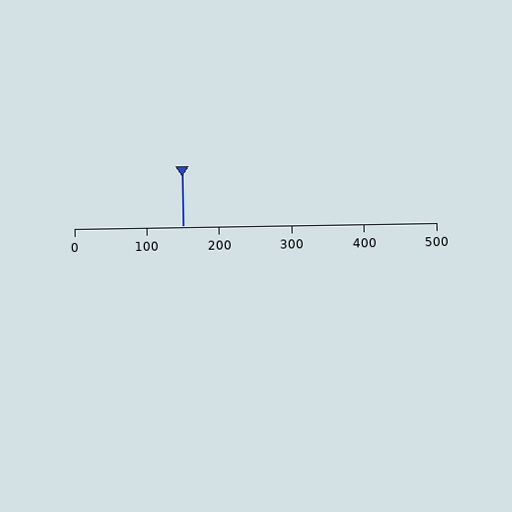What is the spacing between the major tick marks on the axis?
The major ticks are spaced 100 apart.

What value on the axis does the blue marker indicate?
The marker indicates approximately 150.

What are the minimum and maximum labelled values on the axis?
The axis runs from 0 to 500.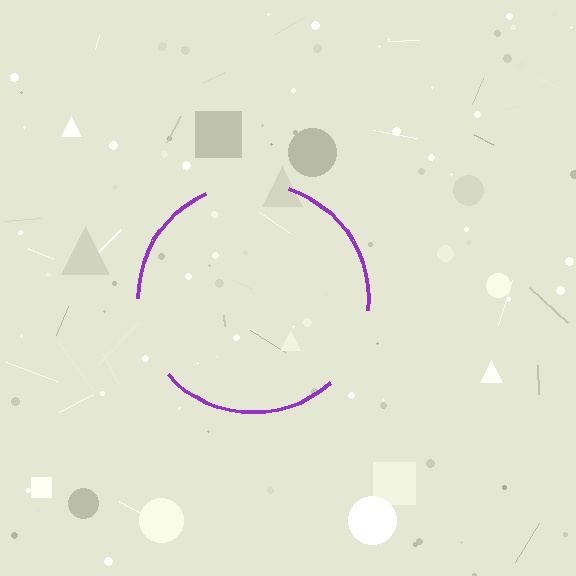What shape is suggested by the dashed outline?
The dashed outline suggests a circle.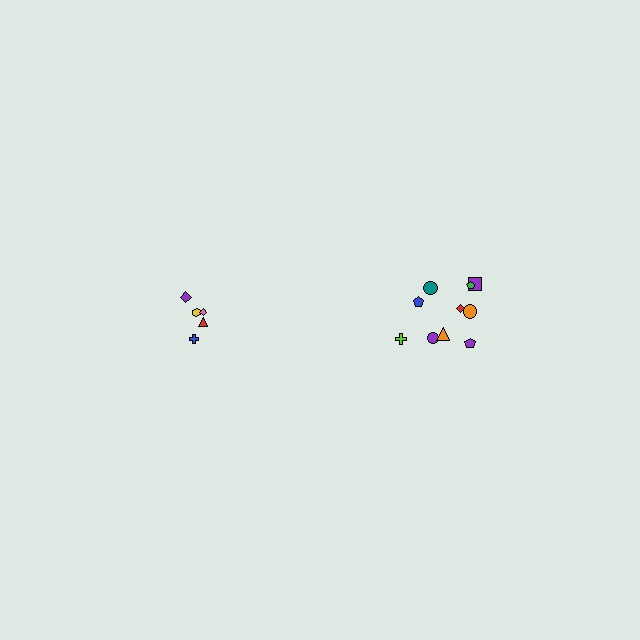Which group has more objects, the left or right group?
The right group.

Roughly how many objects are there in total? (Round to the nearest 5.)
Roughly 15 objects in total.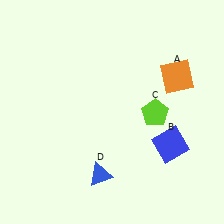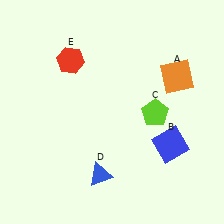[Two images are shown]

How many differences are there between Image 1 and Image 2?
There is 1 difference between the two images.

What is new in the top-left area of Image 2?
A red hexagon (E) was added in the top-left area of Image 2.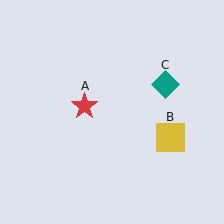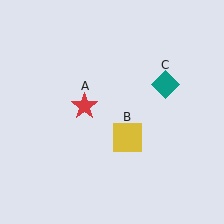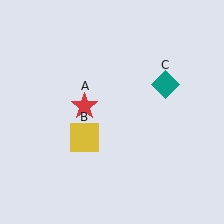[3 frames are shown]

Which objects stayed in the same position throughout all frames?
Red star (object A) and teal diamond (object C) remained stationary.